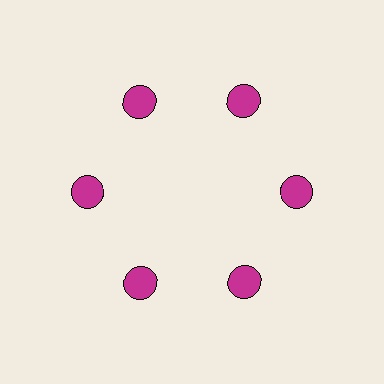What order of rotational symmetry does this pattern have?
This pattern has 6-fold rotational symmetry.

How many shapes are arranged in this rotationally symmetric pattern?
There are 6 shapes, arranged in 6 groups of 1.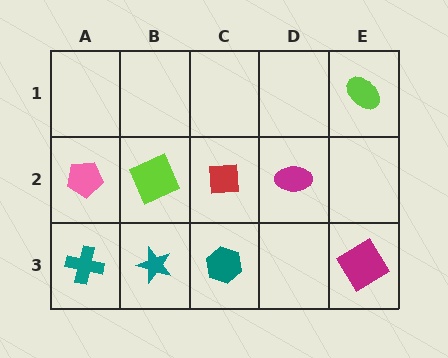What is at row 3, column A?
A teal cross.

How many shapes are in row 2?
4 shapes.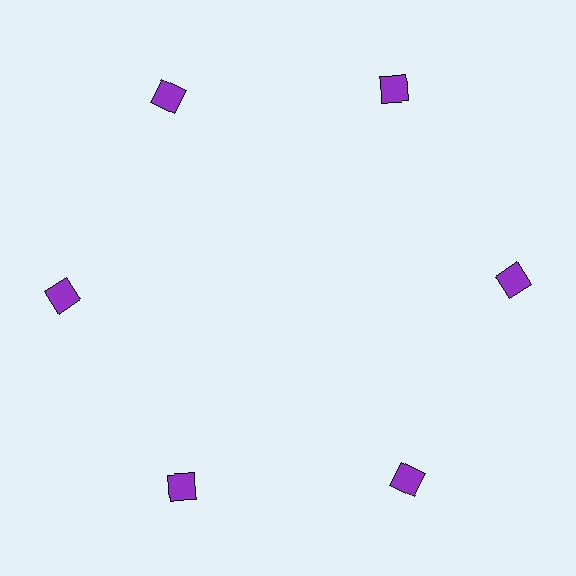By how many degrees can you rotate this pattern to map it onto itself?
The pattern maps onto itself every 60 degrees of rotation.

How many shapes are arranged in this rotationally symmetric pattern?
There are 6 shapes, arranged in 6 groups of 1.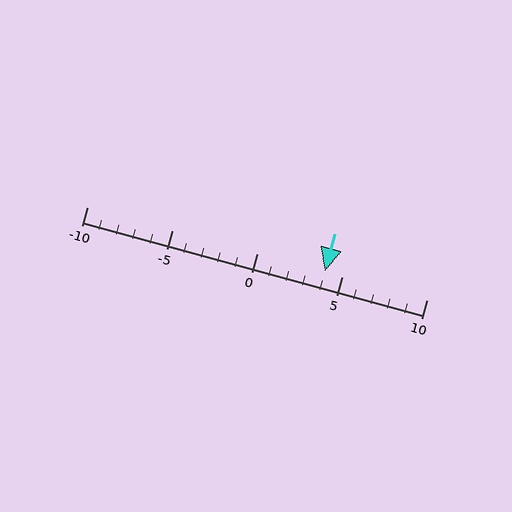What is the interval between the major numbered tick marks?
The major tick marks are spaced 5 units apart.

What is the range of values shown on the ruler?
The ruler shows values from -10 to 10.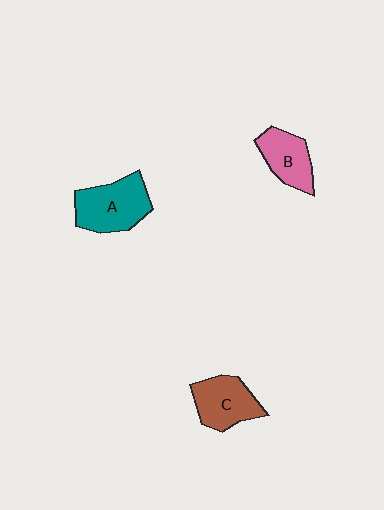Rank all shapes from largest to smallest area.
From largest to smallest: A (teal), C (brown), B (pink).